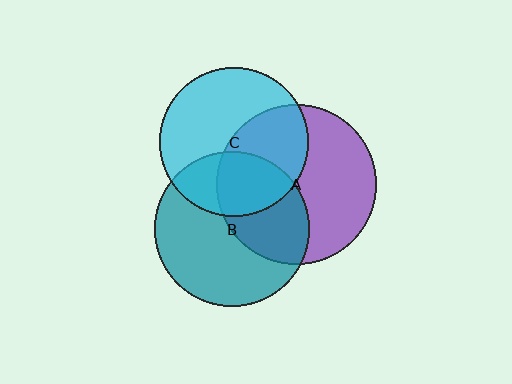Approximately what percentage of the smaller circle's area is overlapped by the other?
Approximately 40%.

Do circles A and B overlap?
Yes.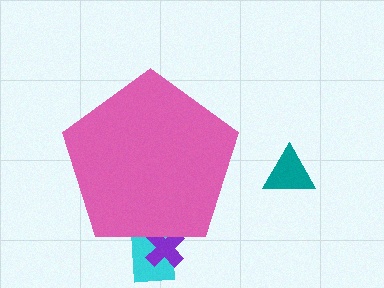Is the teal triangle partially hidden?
No, the teal triangle is fully visible.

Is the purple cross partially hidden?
Yes, the purple cross is partially hidden behind the pink pentagon.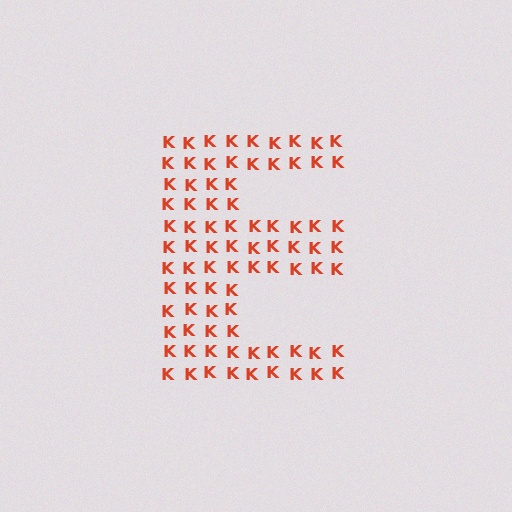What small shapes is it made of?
It is made of small letter K's.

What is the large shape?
The large shape is the letter E.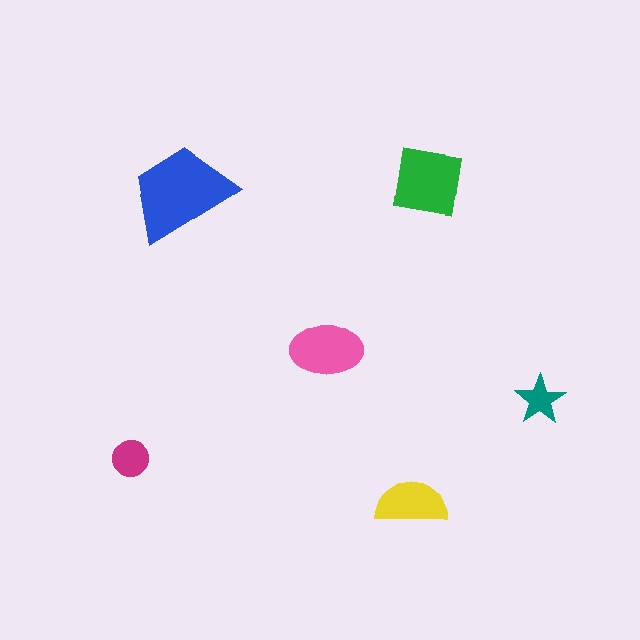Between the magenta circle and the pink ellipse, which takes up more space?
The pink ellipse.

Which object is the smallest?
The teal star.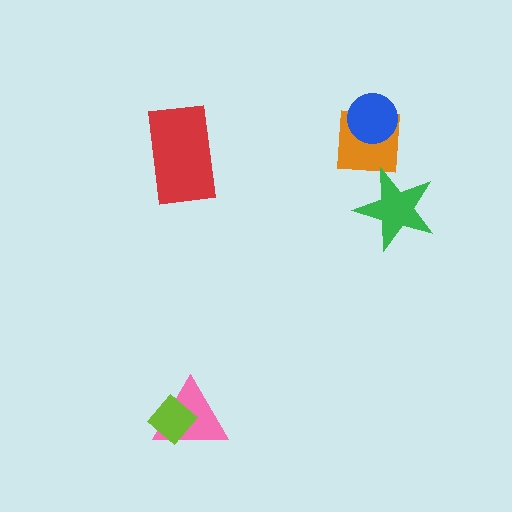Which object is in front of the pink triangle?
The lime diamond is in front of the pink triangle.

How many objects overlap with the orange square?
1 object overlaps with the orange square.